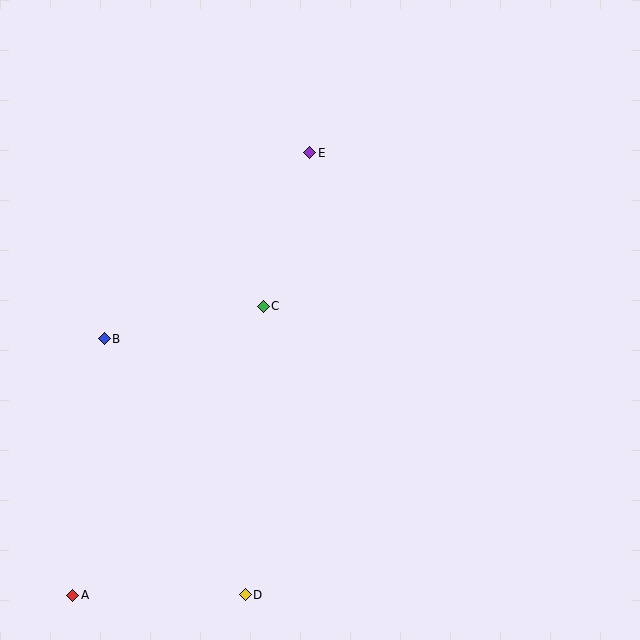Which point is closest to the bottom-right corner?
Point D is closest to the bottom-right corner.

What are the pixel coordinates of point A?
Point A is at (73, 595).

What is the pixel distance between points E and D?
The distance between E and D is 447 pixels.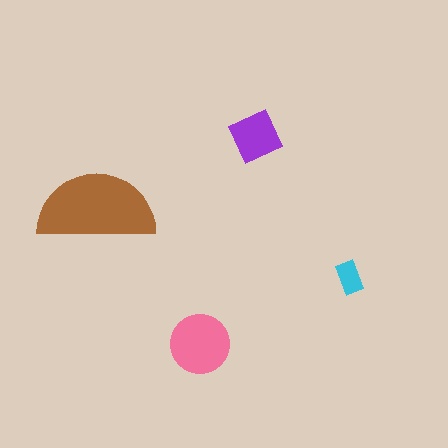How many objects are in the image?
There are 4 objects in the image.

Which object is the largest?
The brown semicircle.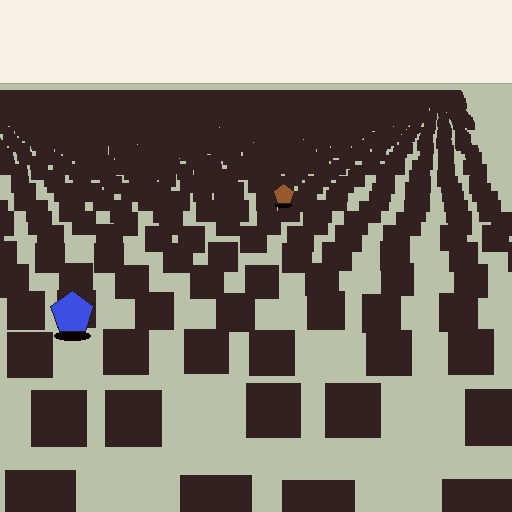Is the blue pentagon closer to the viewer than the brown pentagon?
Yes. The blue pentagon is closer — you can tell from the texture gradient: the ground texture is coarser near it.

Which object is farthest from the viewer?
The brown pentagon is farthest from the viewer. It appears smaller and the ground texture around it is denser.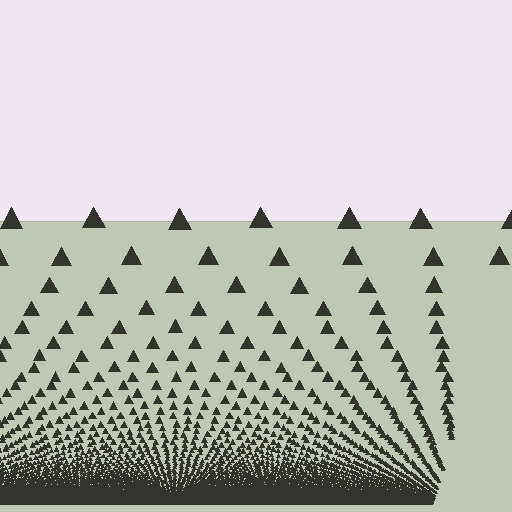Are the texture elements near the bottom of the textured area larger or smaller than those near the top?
Smaller. The gradient is inverted — elements near the bottom are smaller and denser.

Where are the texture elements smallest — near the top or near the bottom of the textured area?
Near the bottom.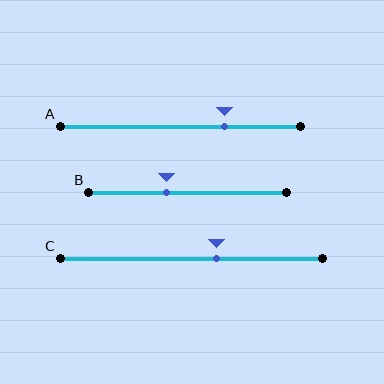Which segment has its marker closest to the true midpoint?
Segment C has its marker closest to the true midpoint.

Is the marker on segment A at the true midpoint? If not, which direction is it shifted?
No, the marker on segment A is shifted to the right by about 18% of the segment length.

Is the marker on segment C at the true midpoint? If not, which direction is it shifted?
No, the marker on segment C is shifted to the right by about 9% of the segment length.